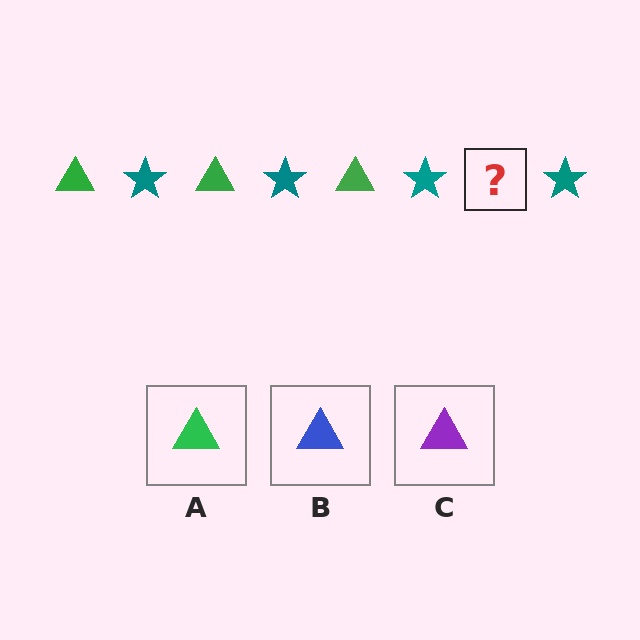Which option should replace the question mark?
Option A.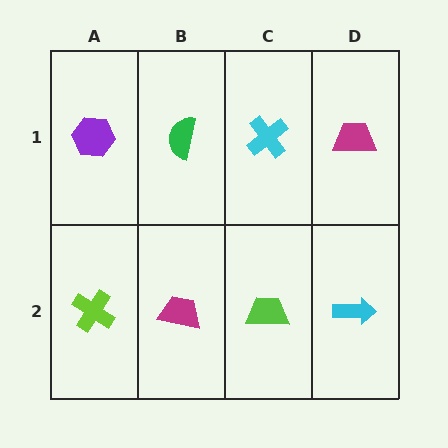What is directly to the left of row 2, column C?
A magenta trapezoid.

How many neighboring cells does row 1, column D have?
2.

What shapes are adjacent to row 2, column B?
A green semicircle (row 1, column B), a lime cross (row 2, column A), a lime trapezoid (row 2, column C).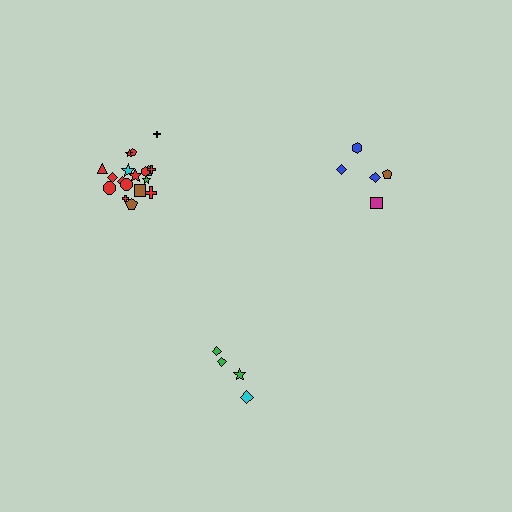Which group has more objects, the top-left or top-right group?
The top-left group.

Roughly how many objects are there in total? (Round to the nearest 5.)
Roughly 25 objects in total.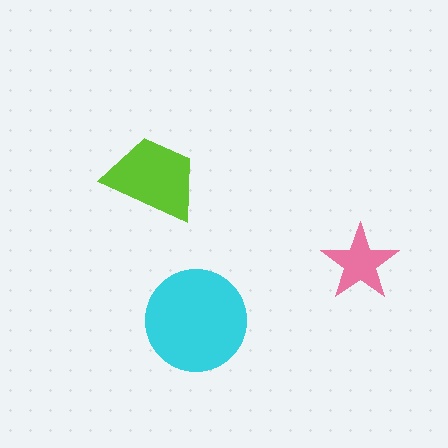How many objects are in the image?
There are 3 objects in the image.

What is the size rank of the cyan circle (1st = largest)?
1st.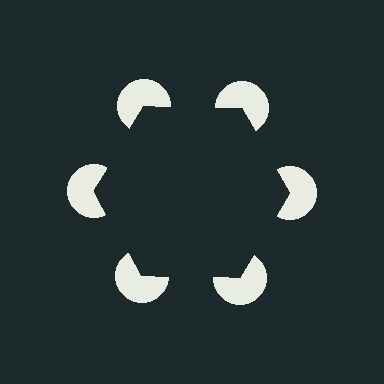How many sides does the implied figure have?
6 sides.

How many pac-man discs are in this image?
There are 6 — one at each vertex of the illusory hexagon.